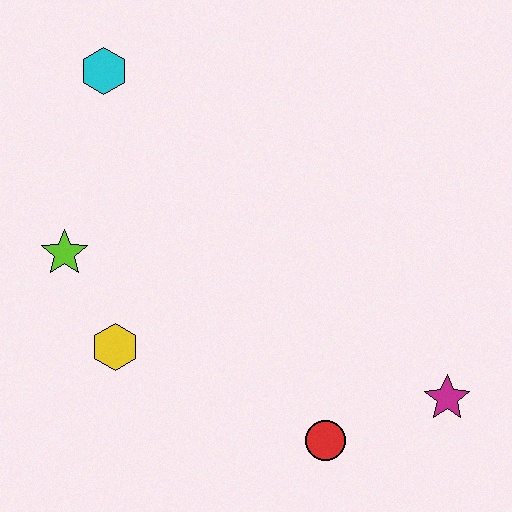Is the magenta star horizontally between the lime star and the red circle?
No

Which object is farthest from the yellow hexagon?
The magenta star is farthest from the yellow hexagon.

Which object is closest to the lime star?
The yellow hexagon is closest to the lime star.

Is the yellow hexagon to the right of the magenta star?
No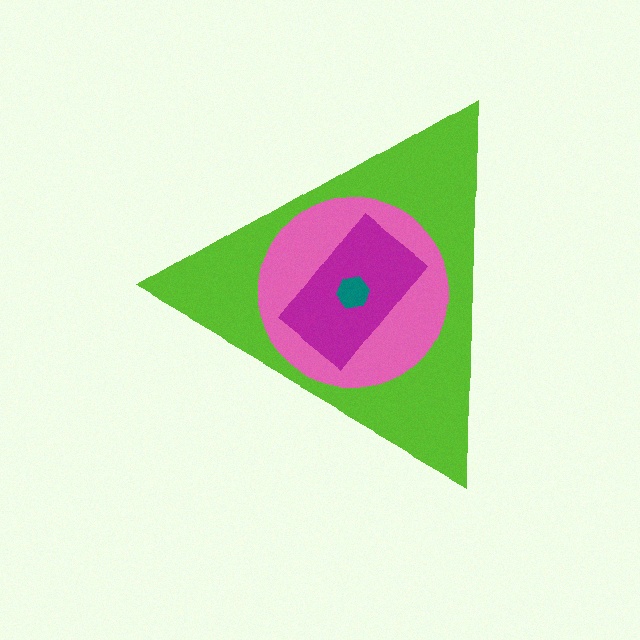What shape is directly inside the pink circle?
The magenta rectangle.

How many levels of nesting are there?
4.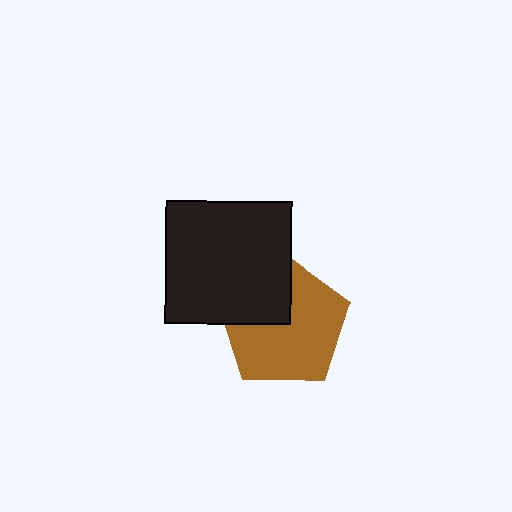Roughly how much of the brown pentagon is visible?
Most of it is visible (roughly 69%).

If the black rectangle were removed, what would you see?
You would see the complete brown pentagon.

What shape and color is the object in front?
The object in front is a black rectangle.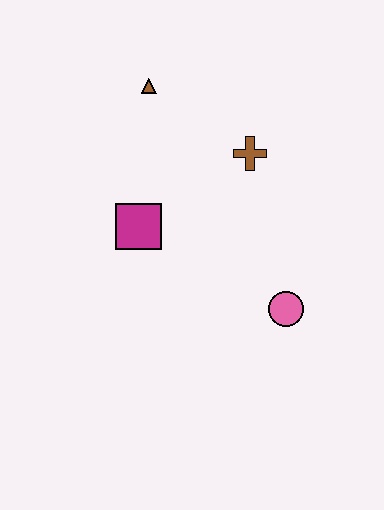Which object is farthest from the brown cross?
The pink circle is farthest from the brown cross.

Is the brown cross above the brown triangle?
No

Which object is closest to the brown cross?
The brown triangle is closest to the brown cross.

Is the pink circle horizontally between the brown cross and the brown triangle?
No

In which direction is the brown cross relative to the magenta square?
The brown cross is to the right of the magenta square.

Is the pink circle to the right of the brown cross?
Yes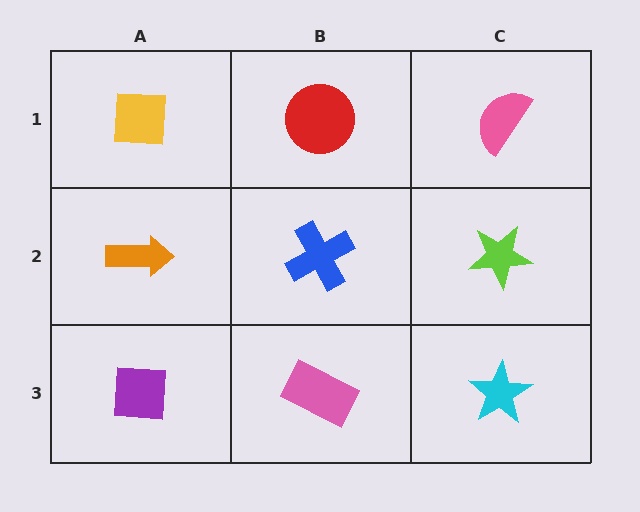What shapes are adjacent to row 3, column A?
An orange arrow (row 2, column A), a pink rectangle (row 3, column B).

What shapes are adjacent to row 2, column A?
A yellow square (row 1, column A), a purple square (row 3, column A), a blue cross (row 2, column B).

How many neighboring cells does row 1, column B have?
3.